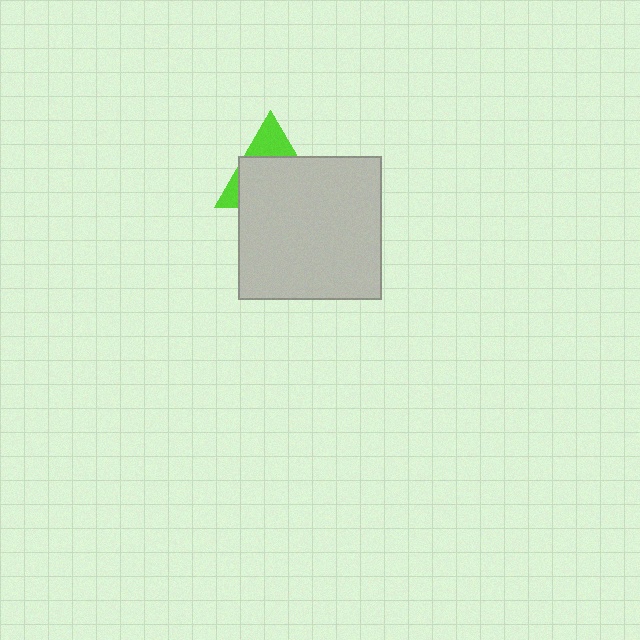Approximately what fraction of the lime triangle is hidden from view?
Roughly 69% of the lime triangle is hidden behind the light gray square.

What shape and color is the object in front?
The object in front is a light gray square.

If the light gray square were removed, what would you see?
You would see the complete lime triangle.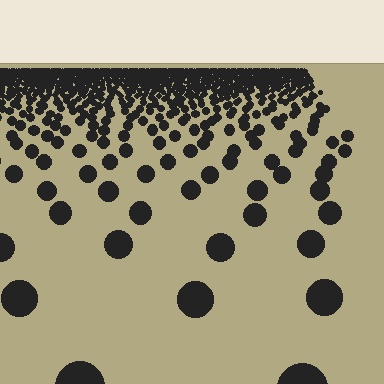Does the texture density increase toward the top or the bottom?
Density increases toward the top.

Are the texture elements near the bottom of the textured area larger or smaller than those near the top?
Larger. Near the bottom, elements are closer to the viewer and appear at a bigger on-screen size.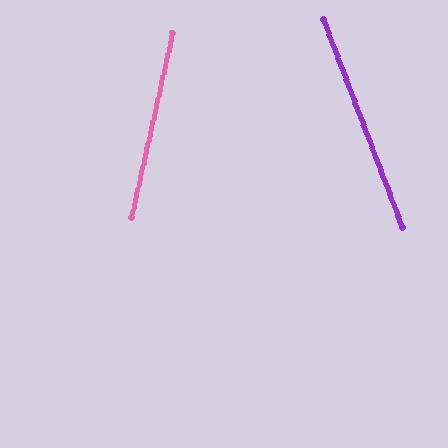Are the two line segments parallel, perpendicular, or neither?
Neither parallel nor perpendicular — they differ by about 34°.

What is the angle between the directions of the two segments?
Approximately 34 degrees.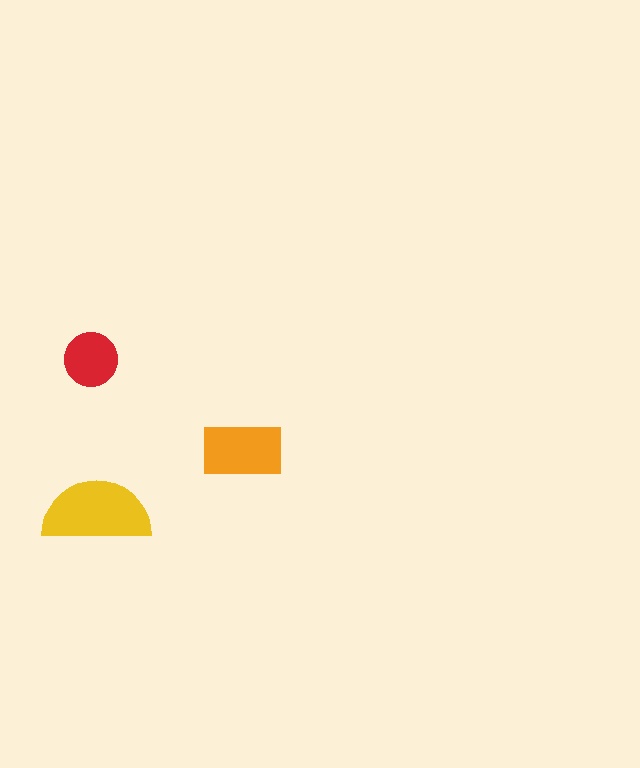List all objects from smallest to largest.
The red circle, the orange rectangle, the yellow semicircle.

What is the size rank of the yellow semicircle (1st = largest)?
1st.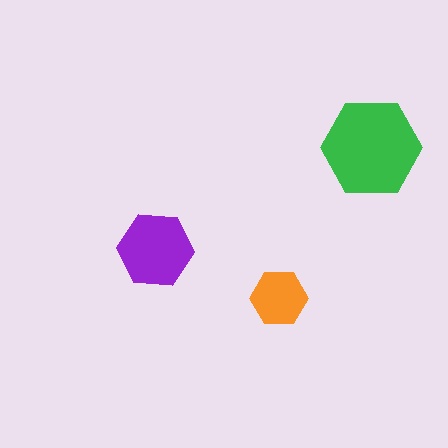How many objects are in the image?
There are 3 objects in the image.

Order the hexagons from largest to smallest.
the green one, the purple one, the orange one.